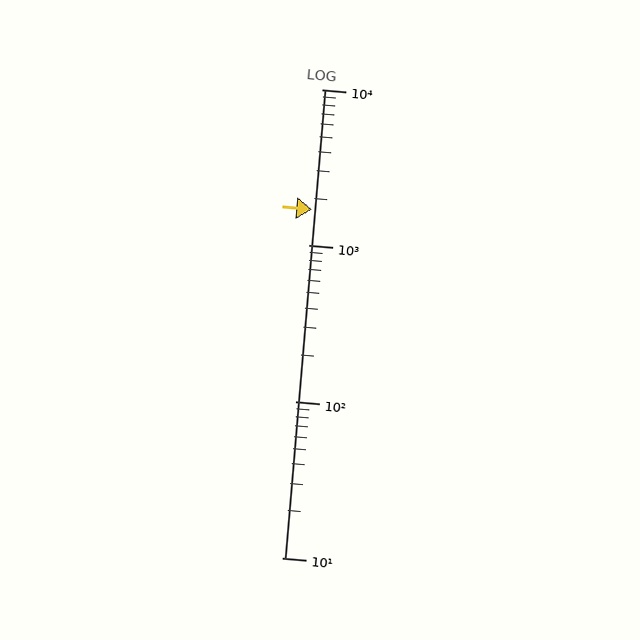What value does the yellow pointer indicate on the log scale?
The pointer indicates approximately 1700.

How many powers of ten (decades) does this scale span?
The scale spans 3 decades, from 10 to 10000.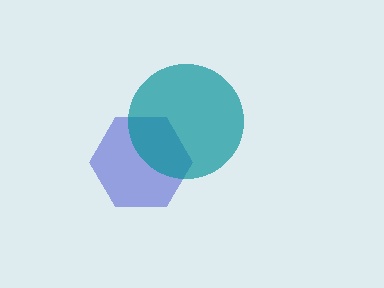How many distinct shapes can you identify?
There are 2 distinct shapes: a blue hexagon, a teal circle.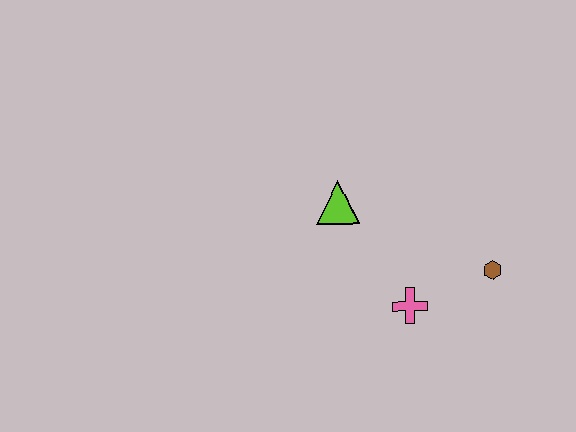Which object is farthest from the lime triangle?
The brown hexagon is farthest from the lime triangle.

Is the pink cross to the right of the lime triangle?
Yes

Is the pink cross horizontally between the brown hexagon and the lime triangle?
Yes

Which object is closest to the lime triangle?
The pink cross is closest to the lime triangle.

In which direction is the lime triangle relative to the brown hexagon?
The lime triangle is to the left of the brown hexagon.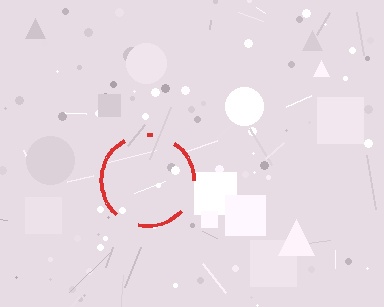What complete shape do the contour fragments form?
The contour fragments form a circle.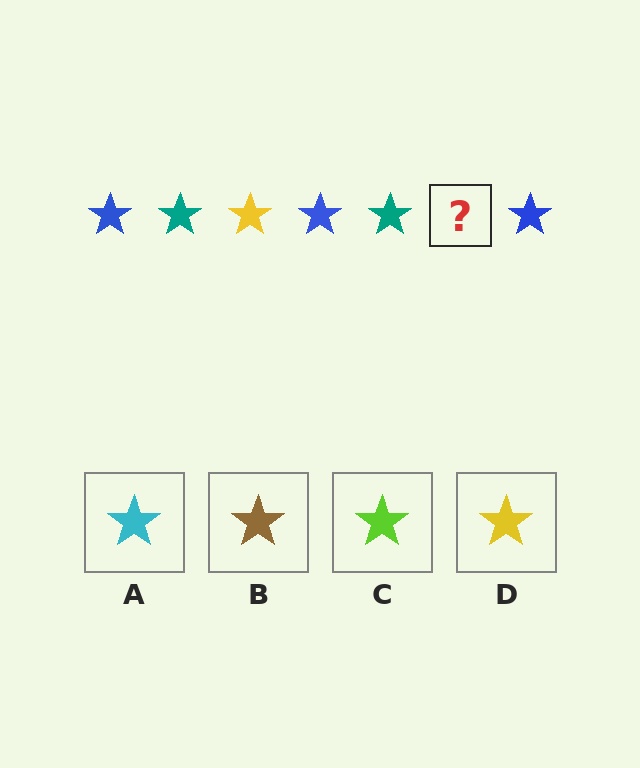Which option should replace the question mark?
Option D.